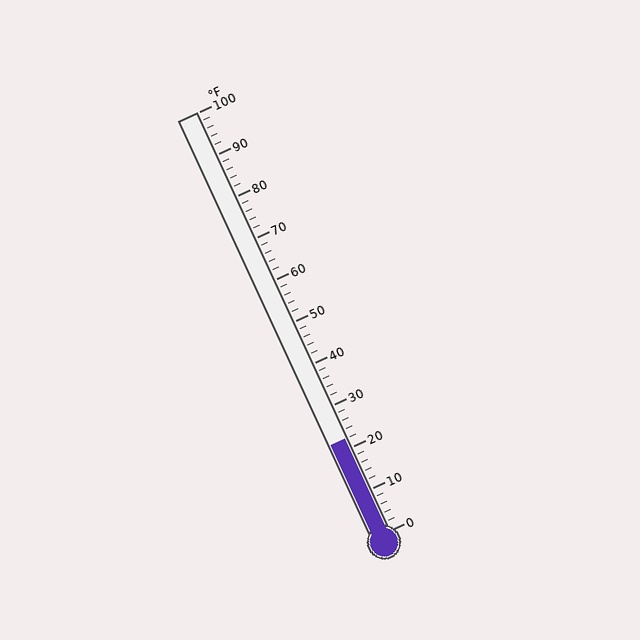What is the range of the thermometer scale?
The thermometer scale ranges from 0°F to 100°F.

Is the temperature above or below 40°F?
The temperature is below 40°F.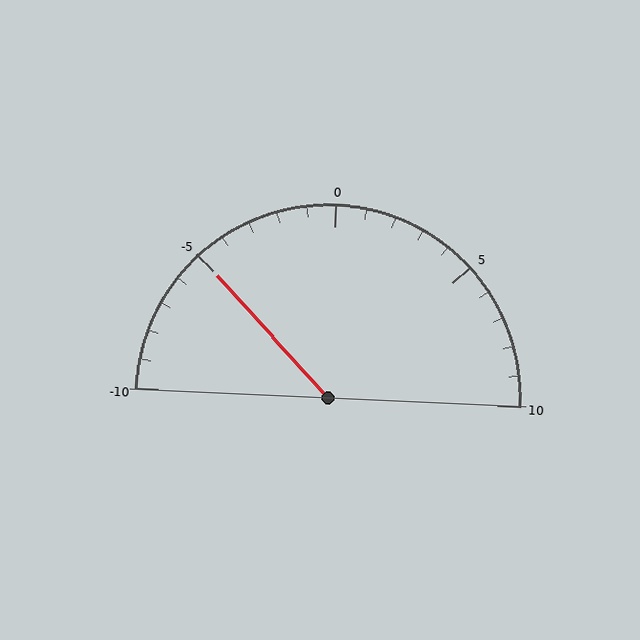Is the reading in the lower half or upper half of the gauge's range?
The reading is in the lower half of the range (-10 to 10).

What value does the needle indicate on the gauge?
The needle indicates approximately -5.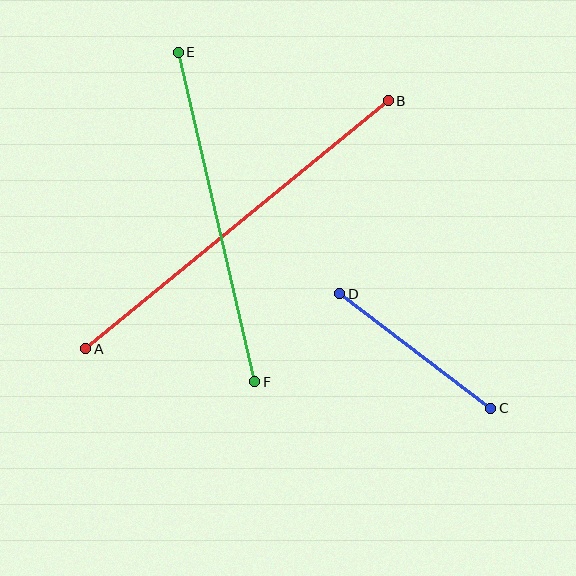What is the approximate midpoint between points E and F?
The midpoint is at approximately (216, 217) pixels.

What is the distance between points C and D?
The distance is approximately 190 pixels.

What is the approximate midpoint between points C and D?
The midpoint is at approximately (415, 351) pixels.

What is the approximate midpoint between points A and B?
The midpoint is at approximately (237, 225) pixels.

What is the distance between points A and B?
The distance is approximately 391 pixels.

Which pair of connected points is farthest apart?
Points A and B are farthest apart.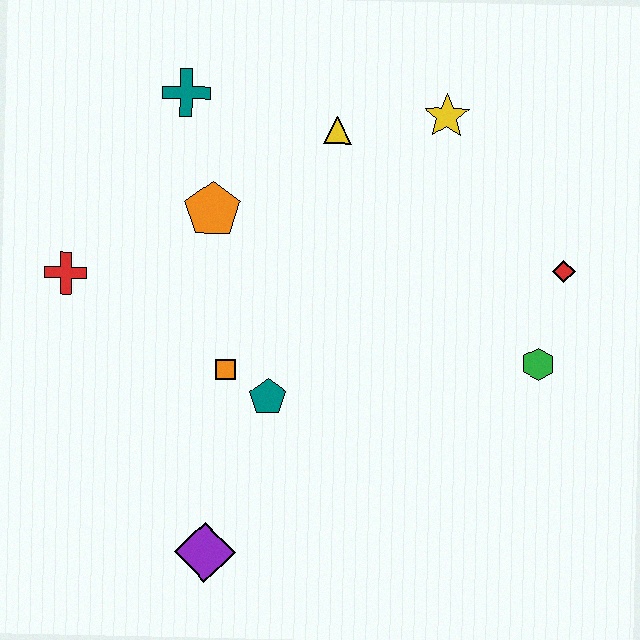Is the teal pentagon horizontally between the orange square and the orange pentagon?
No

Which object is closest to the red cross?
The orange pentagon is closest to the red cross.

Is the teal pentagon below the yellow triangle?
Yes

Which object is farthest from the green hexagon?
The red cross is farthest from the green hexagon.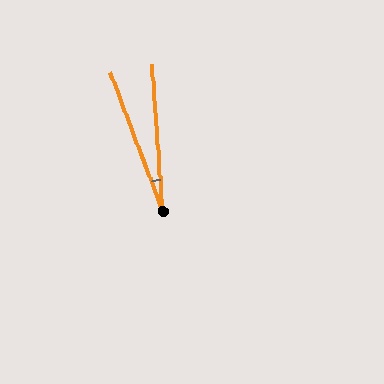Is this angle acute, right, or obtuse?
It is acute.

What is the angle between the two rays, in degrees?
Approximately 17 degrees.